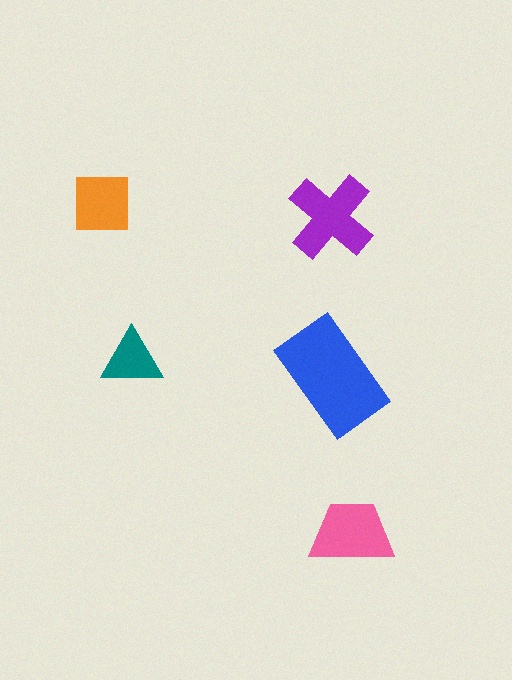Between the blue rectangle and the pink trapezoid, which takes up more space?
The blue rectangle.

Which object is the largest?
The blue rectangle.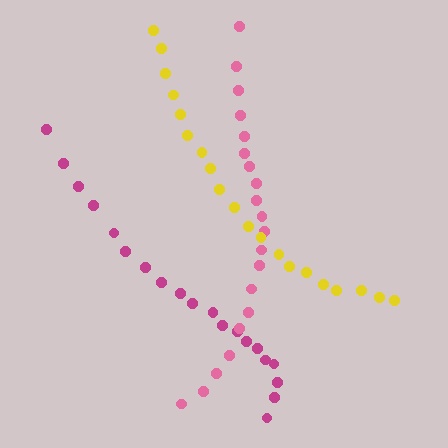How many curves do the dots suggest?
There are 3 distinct paths.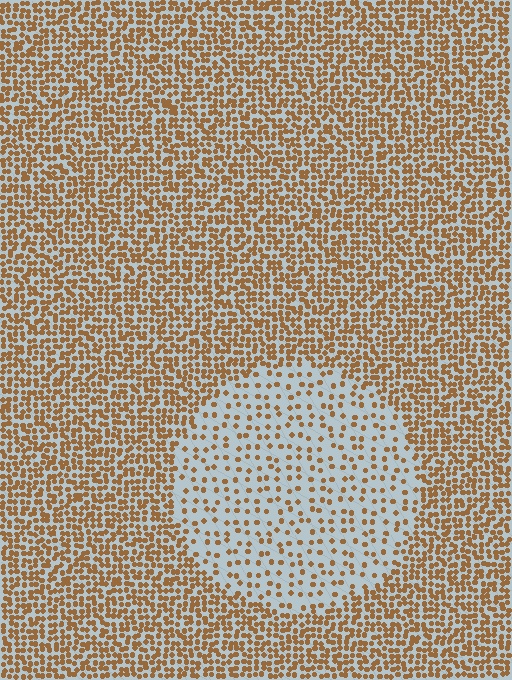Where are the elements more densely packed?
The elements are more densely packed outside the circle boundary.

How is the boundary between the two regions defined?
The boundary is defined by a change in element density (approximately 2.7x ratio). All elements are the same color, size, and shape.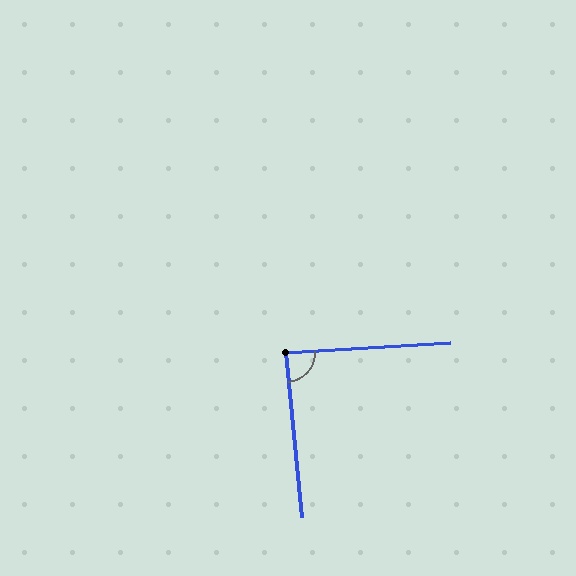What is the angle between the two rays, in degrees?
Approximately 88 degrees.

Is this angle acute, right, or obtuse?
It is approximately a right angle.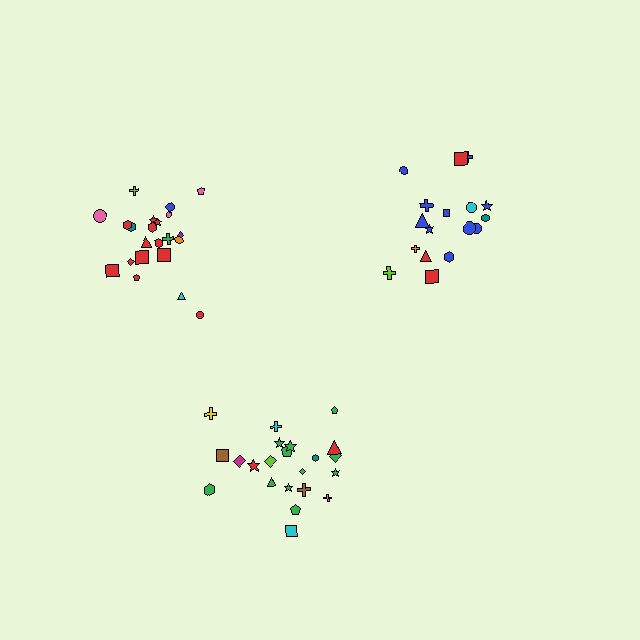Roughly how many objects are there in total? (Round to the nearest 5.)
Roughly 60 objects in total.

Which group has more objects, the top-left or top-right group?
The top-left group.